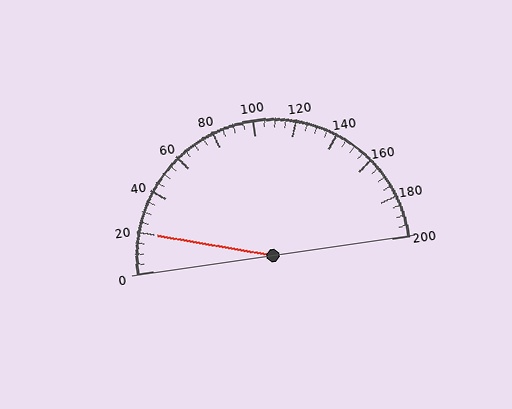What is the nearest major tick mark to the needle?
The nearest major tick mark is 20.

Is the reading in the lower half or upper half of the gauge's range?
The reading is in the lower half of the range (0 to 200).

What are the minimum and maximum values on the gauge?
The gauge ranges from 0 to 200.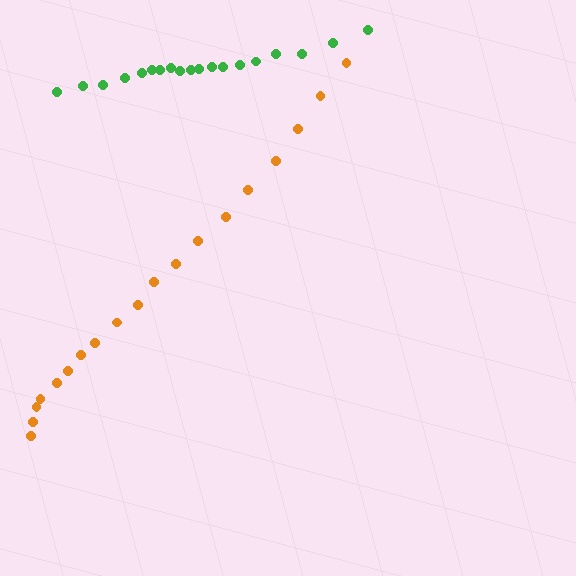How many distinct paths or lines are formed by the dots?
There are 2 distinct paths.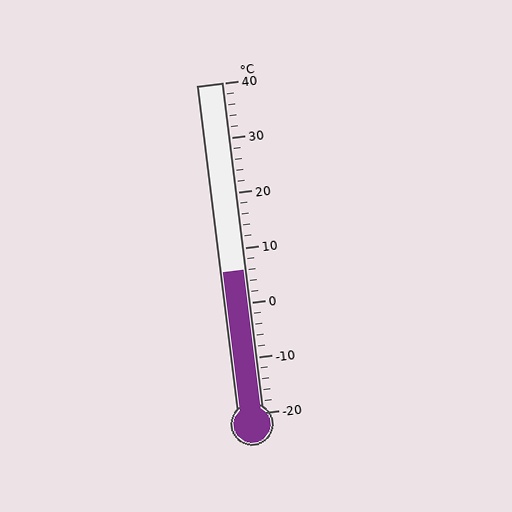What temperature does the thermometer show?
The thermometer shows approximately 6°C.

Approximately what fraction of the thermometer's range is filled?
The thermometer is filled to approximately 45% of its range.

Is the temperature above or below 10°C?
The temperature is below 10°C.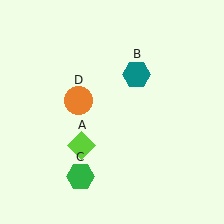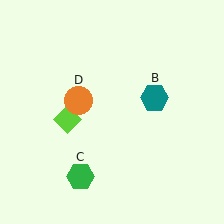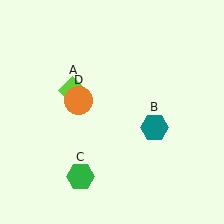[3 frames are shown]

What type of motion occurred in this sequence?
The lime diamond (object A), teal hexagon (object B) rotated clockwise around the center of the scene.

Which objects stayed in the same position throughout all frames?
Green hexagon (object C) and orange circle (object D) remained stationary.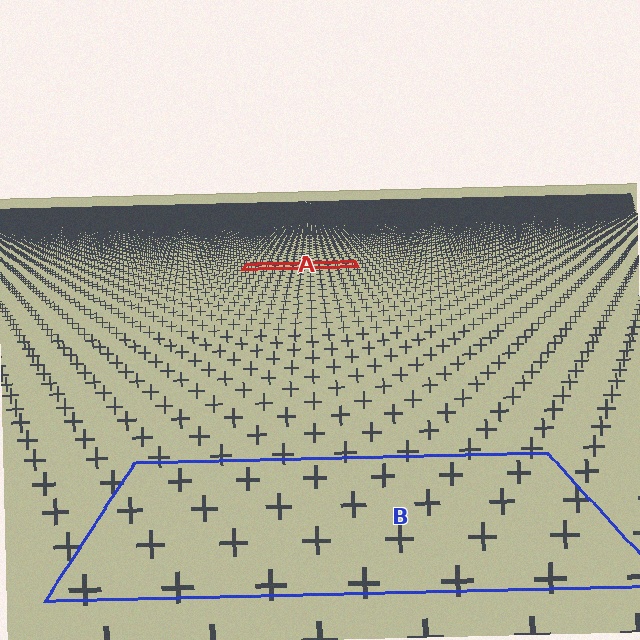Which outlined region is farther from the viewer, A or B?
Region A is farther from the viewer — the texture elements inside it appear smaller and more densely packed.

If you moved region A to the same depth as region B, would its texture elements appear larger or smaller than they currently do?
They would appear larger. At a closer depth, the same texture elements are projected at a bigger on-screen size.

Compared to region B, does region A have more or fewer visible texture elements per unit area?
Region A has more texture elements per unit area — they are packed more densely because it is farther away.